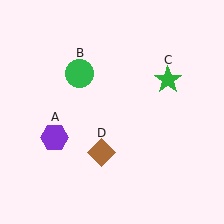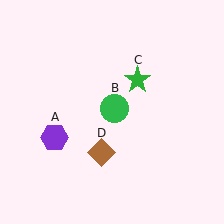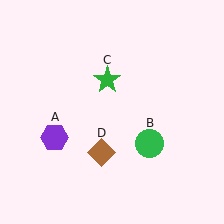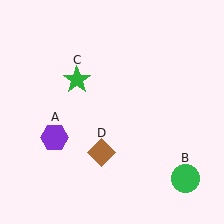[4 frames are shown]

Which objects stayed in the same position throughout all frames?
Purple hexagon (object A) and brown diamond (object D) remained stationary.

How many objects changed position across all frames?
2 objects changed position: green circle (object B), green star (object C).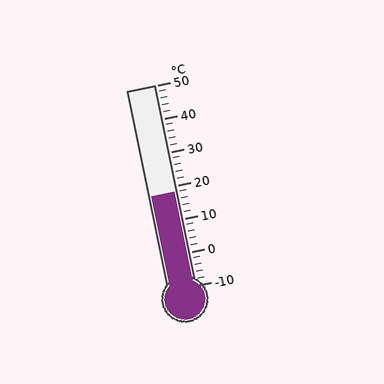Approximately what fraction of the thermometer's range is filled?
The thermometer is filled to approximately 45% of its range.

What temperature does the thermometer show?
The thermometer shows approximately 18°C.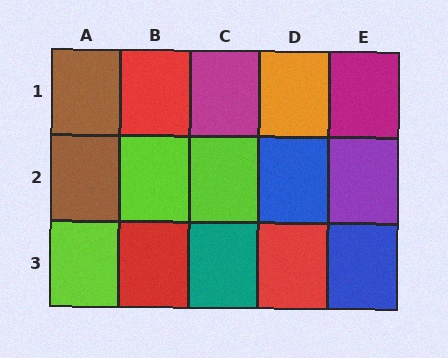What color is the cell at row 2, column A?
Brown.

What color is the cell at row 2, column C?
Lime.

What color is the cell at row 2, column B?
Lime.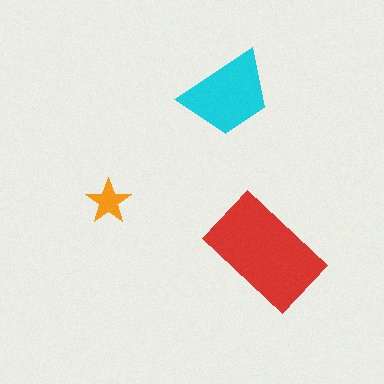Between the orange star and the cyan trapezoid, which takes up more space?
The cyan trapezoid.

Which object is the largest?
The red rectangle.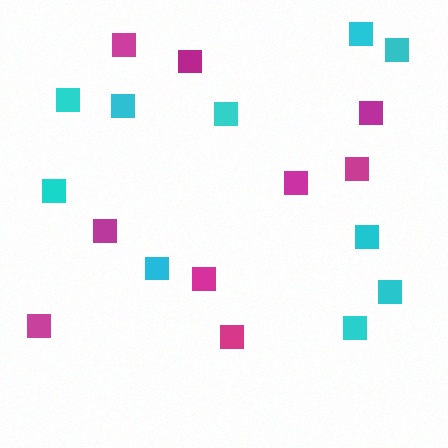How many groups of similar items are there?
There are 2 groups: one group of cyan squares (10) and one group of magenta squares (9).